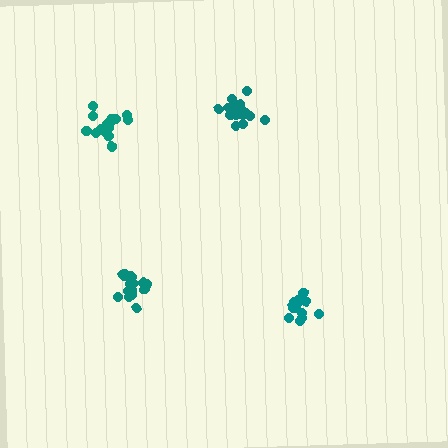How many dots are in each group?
Group 1: 15 dots, Group 2: 17 dots, Group 3: 17 dots, Group 4: 18 dots (67 total).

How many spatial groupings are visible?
There are 4 spatial groupings.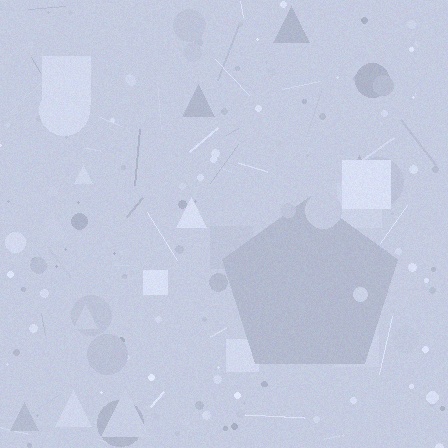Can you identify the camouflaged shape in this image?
The camouflaged shape is a pentagon.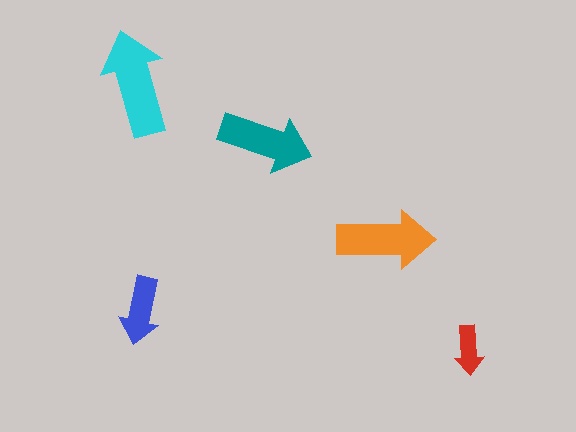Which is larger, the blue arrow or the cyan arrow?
The cyan one.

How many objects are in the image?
There are 5 objects in the image.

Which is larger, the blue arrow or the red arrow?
The blue one.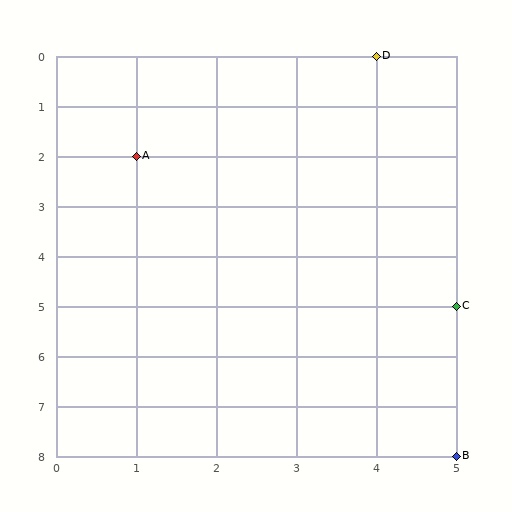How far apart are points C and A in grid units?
Points C and A are 4 columns and 3 rows apart (about 5.0 grid units diagonally).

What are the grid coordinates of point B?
Point B is at grid coordinates (5, 8).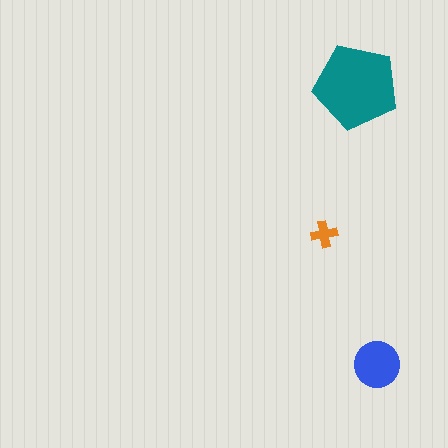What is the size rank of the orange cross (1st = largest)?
3rd.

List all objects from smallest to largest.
The orange cross, the blue circle, the teal pentagon.